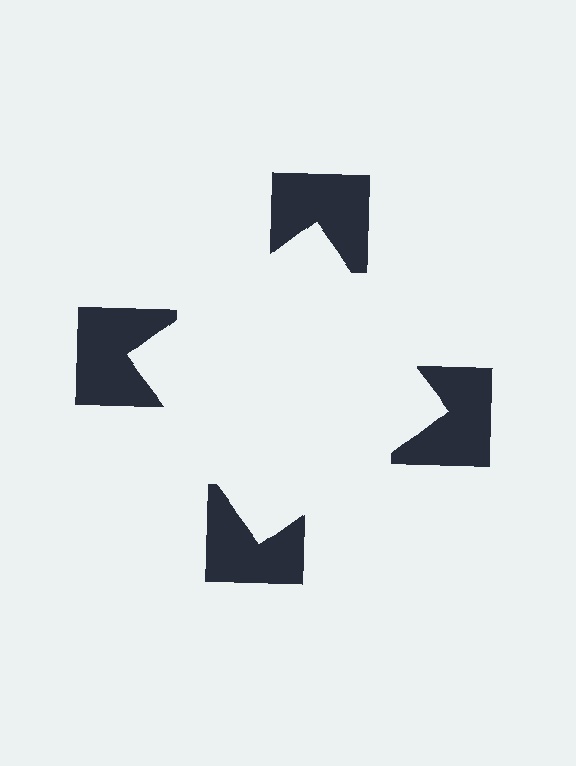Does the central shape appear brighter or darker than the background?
It typically appears slightly brighter than the background, even though no actual brightness change is drawn.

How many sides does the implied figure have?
4 sides.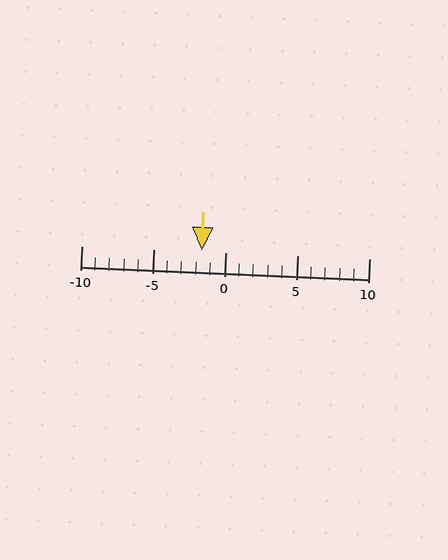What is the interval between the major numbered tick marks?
The major tick marks are spaced 5 units apart.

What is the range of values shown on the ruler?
The ruler shows values from -10 to 10.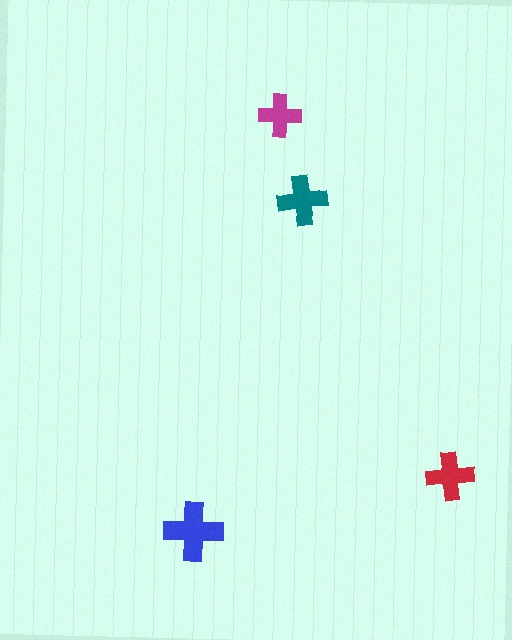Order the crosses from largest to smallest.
the blue one, the teal one, the red one, the magenta one.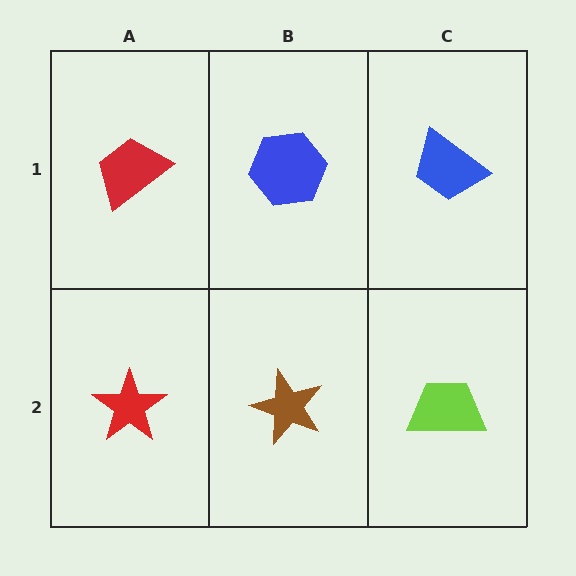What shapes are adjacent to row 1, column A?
A red star (row 2, column A), a blue hexagon (row 1, column B).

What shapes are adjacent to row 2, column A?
A red trapezoid (row 1, column A), a brown star (row 2, column B).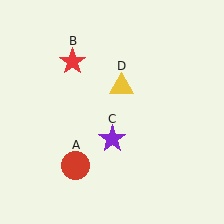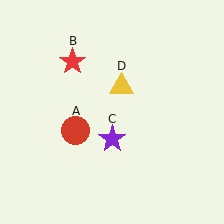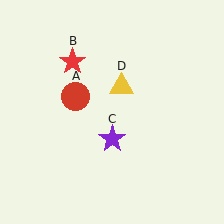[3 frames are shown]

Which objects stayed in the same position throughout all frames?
Red star (object B) and purple star (object C) and yellow triangle (object D) remained stationary.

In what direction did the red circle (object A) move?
The red circle (object A) moved up.